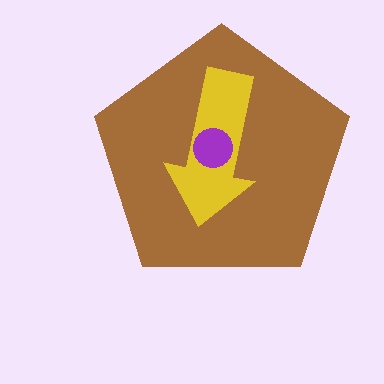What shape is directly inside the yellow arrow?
The purple circle.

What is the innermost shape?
The purple circle.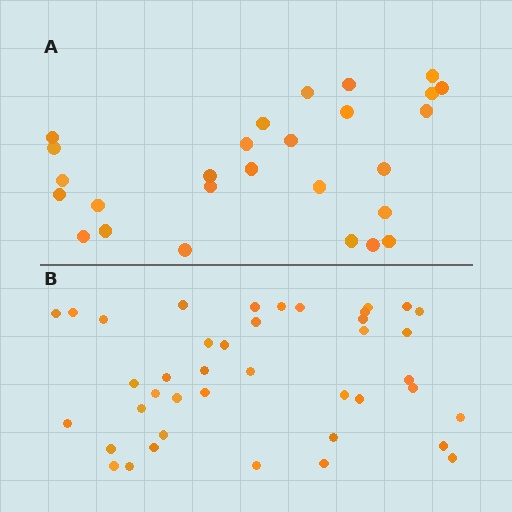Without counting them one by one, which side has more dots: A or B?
Region B (the bottom region) has more dots.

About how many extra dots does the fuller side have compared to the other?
Region B has approximately 15 more dots than region A.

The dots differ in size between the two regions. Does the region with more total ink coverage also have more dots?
No. Region A has more total ink coverage because its dots are larger, but region B actually contains more individual dots. Total area can be misleading — the number of items is what matters here.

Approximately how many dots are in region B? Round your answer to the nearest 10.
About 40 dots. (The exact count is 41, which rounds to 40.)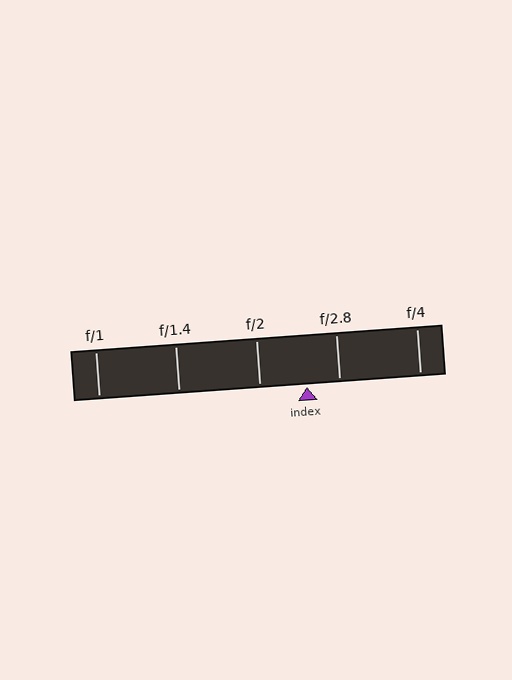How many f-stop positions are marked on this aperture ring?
There are 5 f-stop positions marked.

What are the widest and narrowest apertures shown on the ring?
The widest aperture shown is f/1 and the narrowest is f/4.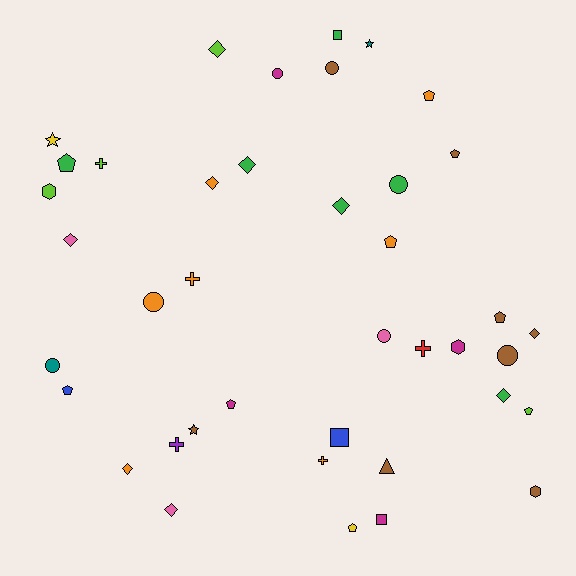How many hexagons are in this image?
There are 3 hexagons.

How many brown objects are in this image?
There are 8 brown objects.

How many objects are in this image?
There are 40 objects.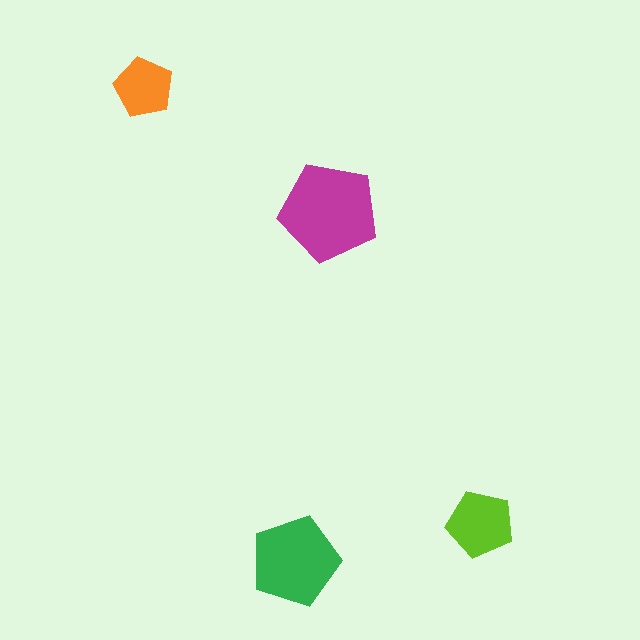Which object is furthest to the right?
The lime pentagon is rightmost.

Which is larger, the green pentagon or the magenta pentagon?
The magenta one.